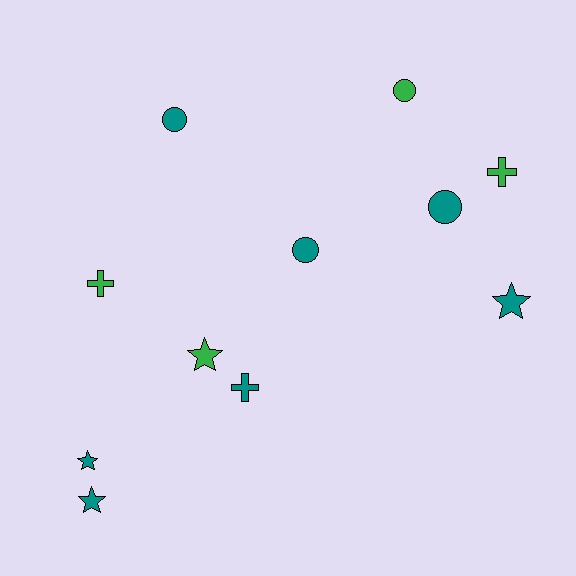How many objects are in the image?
There are 11 objects.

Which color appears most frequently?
Teal, with 7 objects.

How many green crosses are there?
There are 2 green crosses.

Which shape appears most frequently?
Circle, with 4 objects.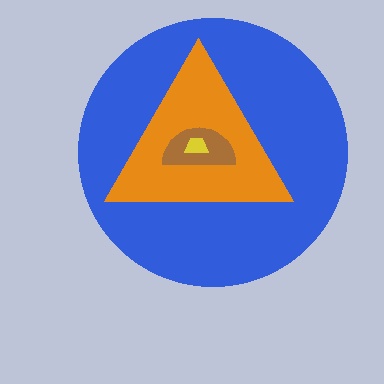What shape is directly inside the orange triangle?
The brown semicircle.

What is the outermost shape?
The blue circle.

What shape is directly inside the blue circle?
The orange triangle.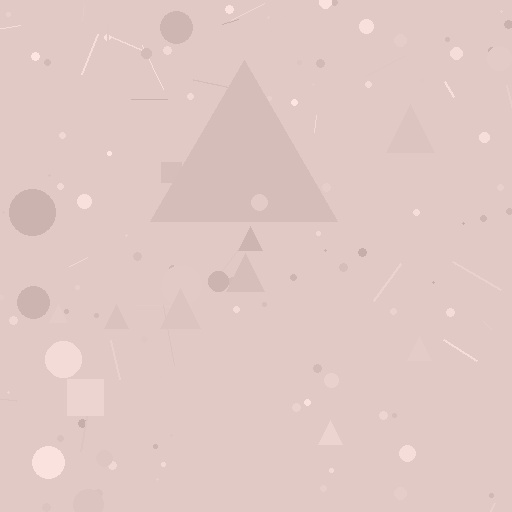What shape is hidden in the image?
A triangle is hidden in the image.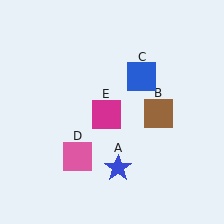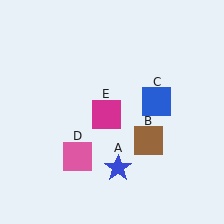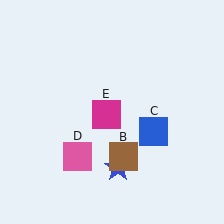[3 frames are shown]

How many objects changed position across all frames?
2 objects changed position: brown square (object B), blue square (object C).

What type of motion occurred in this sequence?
The brown square (object B), blue square (object C) rotated clockwise around the center of the scene.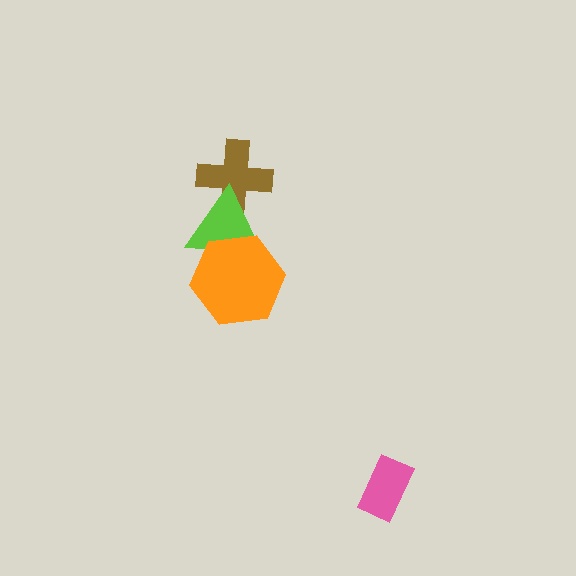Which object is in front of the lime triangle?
The orange hexagon is in front of the lime triangle.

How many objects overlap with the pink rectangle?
0 objects overlap with the pink rectangle.